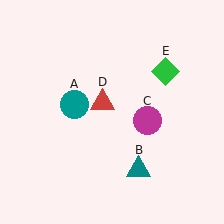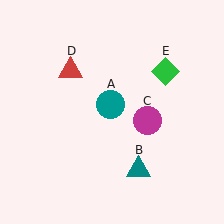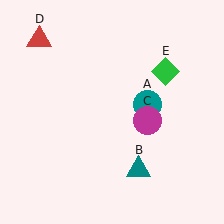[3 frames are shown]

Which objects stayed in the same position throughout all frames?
Teal triangle (object B) and magenta circle (object C) and green diamond (object E) remained stationary.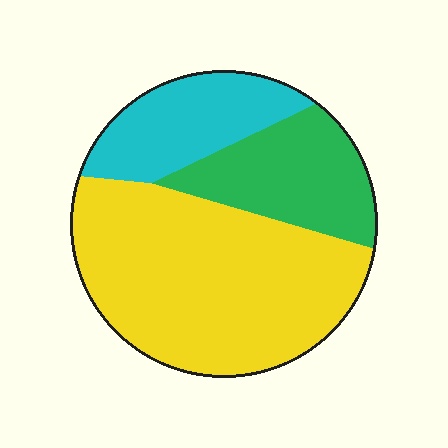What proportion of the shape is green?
Green takes up less than a quarter of the shape.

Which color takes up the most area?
Yellow, at roughly 55%.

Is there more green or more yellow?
Yellow.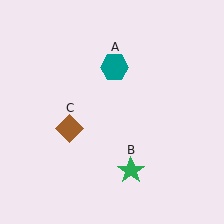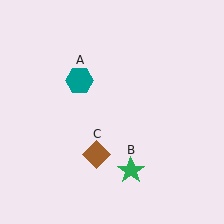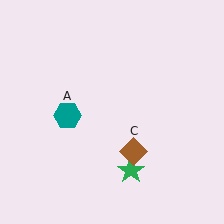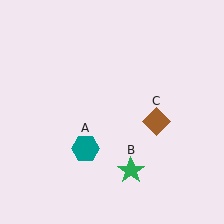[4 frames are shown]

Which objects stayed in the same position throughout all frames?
Green star (object B) remained stationary.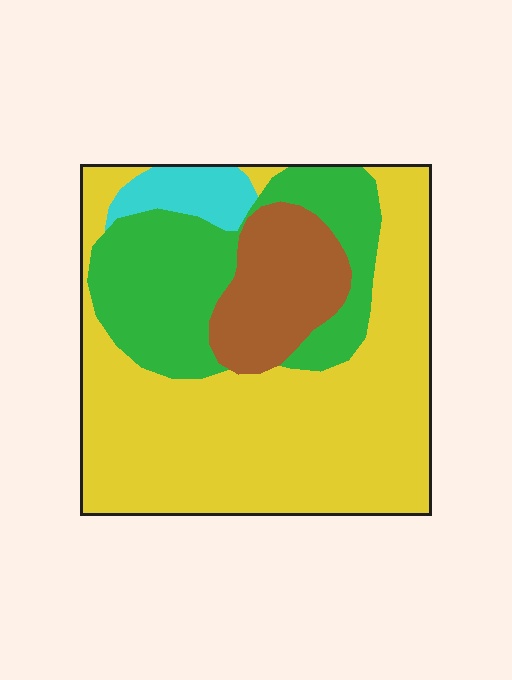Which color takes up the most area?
Yellow, at roughly 55%.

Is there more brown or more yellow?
Yellow.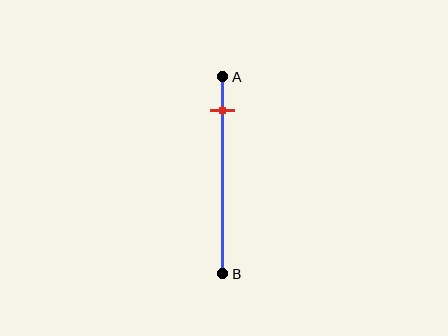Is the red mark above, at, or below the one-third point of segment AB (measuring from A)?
The red mark is above the one-third point of segment AB.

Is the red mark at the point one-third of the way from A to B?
No, the mark is at about 15% from A, not at the 33% one-third point.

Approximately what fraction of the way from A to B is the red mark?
The red mark is approximately 15% of the way from A to B.